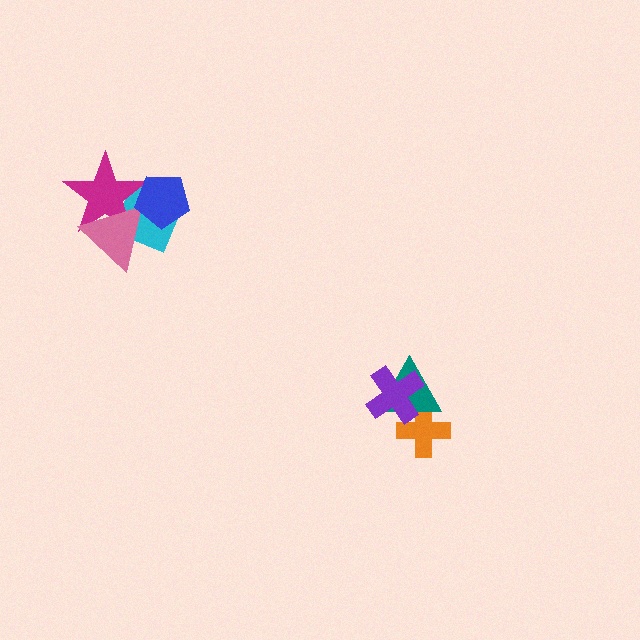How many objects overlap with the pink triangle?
3 objects overlap with the pink triangle.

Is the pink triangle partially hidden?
Yes, it is partially covered by another shape.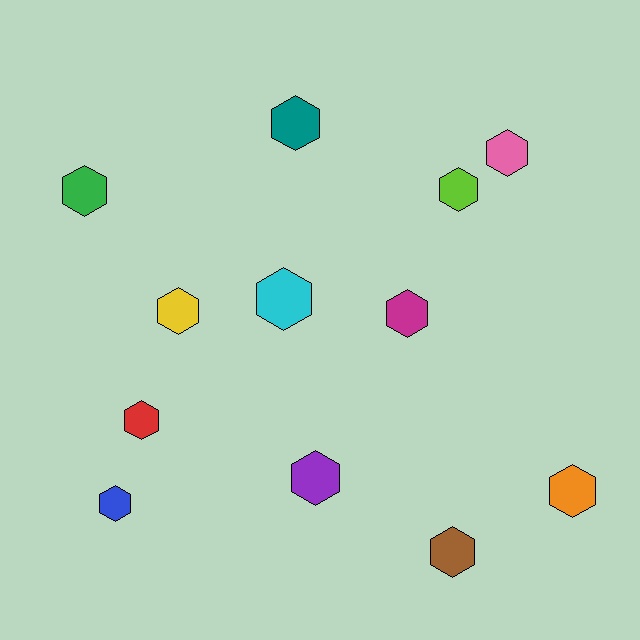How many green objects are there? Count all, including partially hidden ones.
There is 1 green object.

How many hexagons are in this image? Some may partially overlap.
There are 12 hexagons.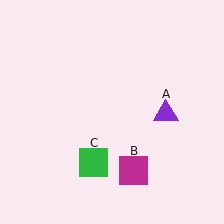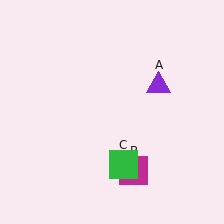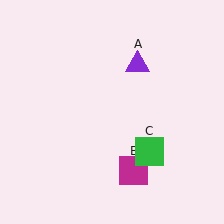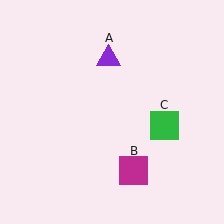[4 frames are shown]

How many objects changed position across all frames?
2 objects changed position: purple triangle (object A), green square (object C).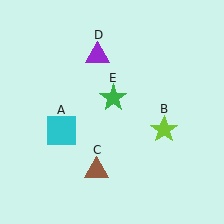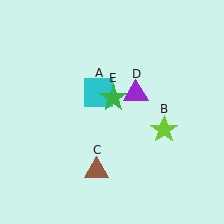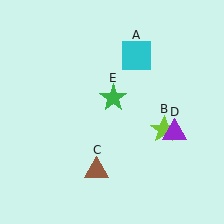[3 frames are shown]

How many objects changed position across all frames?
2 objects changed position: cyan square (object A), purple triangle (object D).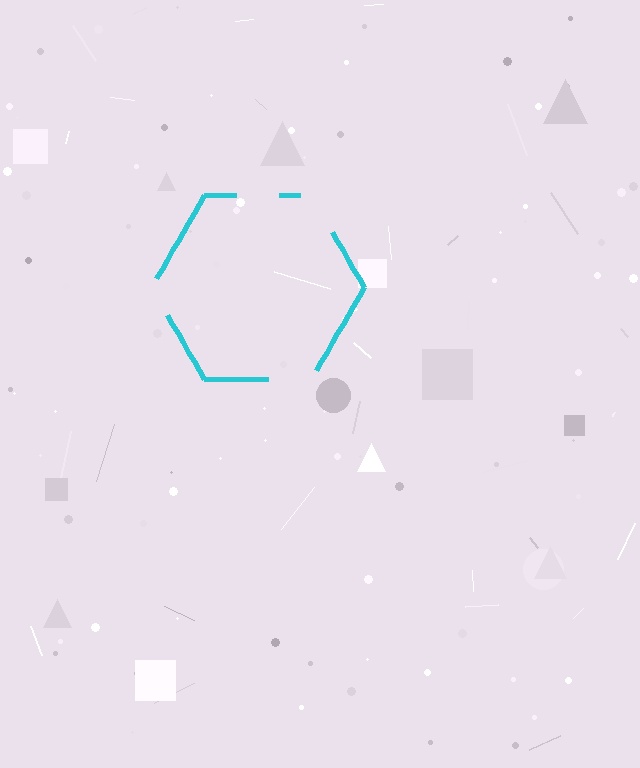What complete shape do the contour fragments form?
The contour fragments form a hexagon.